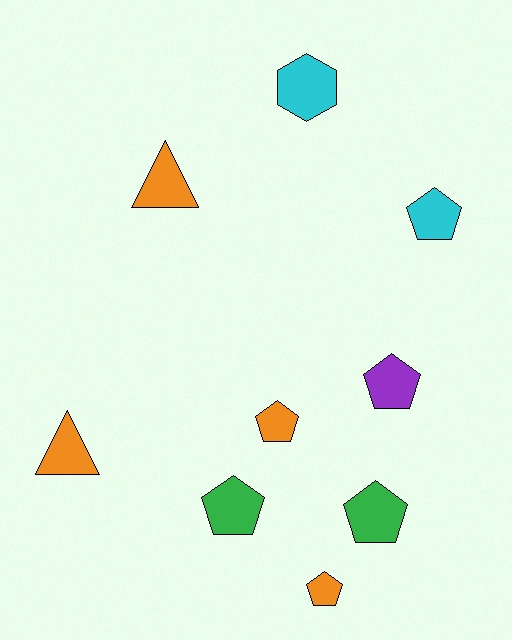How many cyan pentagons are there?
There is 1 cyan pentagon.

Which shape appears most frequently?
Pentagon, with 6 objects.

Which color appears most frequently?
Orange, with 4 objects.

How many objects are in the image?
There are 9 objects.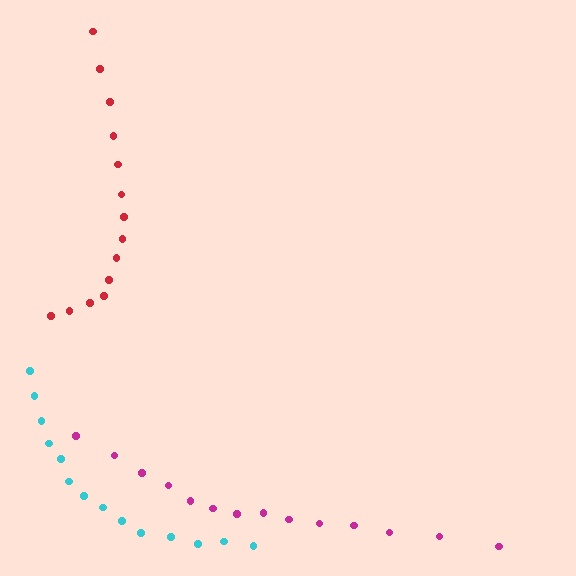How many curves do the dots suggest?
There are 3 distinct paths.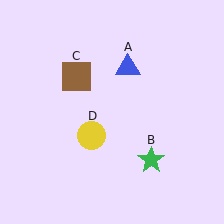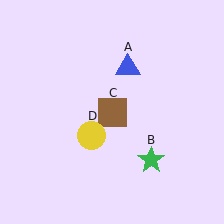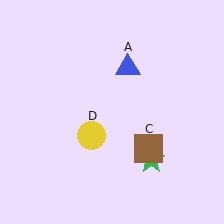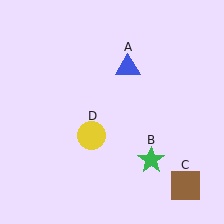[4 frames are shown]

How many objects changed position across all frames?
1 object changed position: brown square (object C).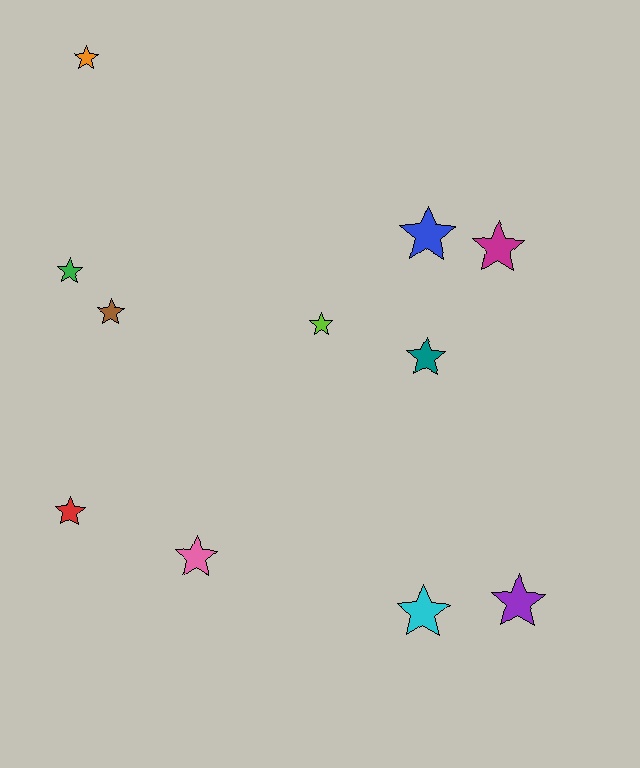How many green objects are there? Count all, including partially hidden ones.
There is 1 green object.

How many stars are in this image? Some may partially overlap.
There are 11 stars.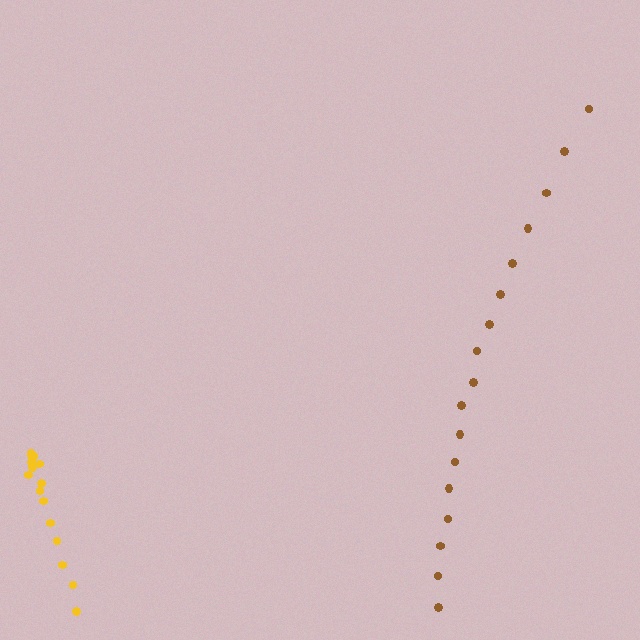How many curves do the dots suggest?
There are 2 distinct paths.